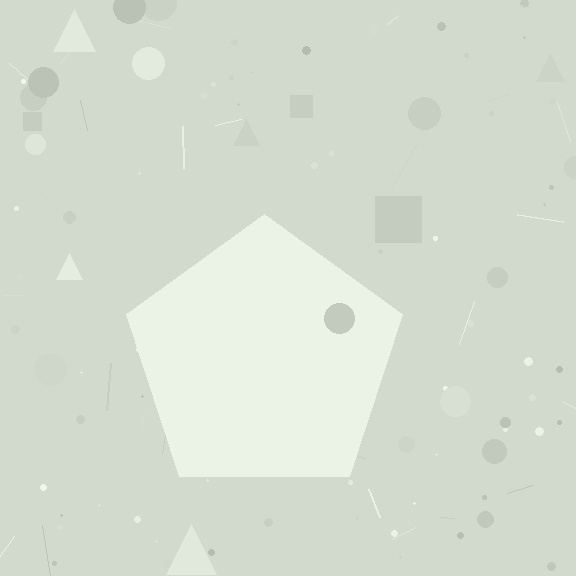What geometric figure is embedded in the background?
A pentagon is embedded in the background.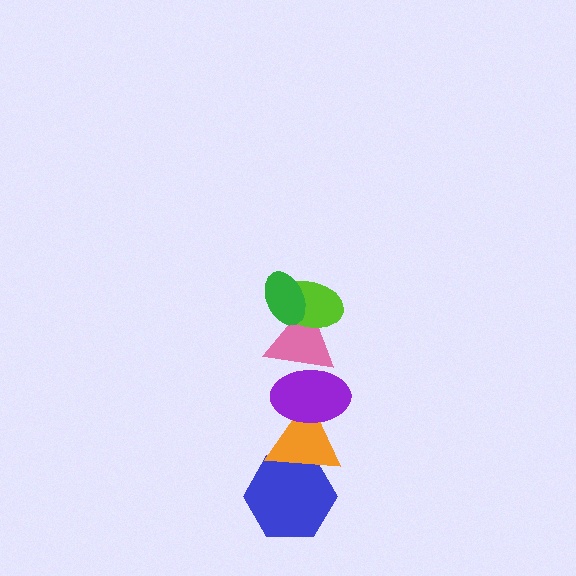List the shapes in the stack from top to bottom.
From top to bottom: the green ellipse, the lime ellipse, the pink triangle, the purple ellipse, the orange triangle, the blue hexagon.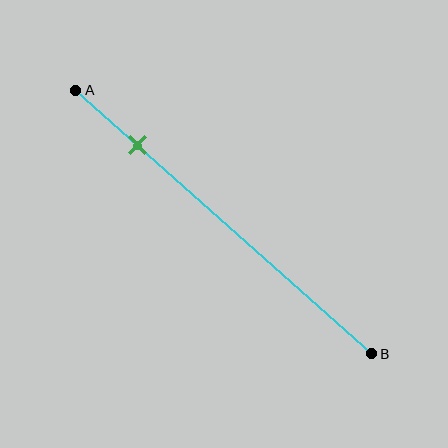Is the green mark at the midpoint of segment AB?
No, the mark is at about 20% from A, not at the 50% midpoint.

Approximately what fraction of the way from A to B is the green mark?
The green mark is approximately 20% of the way from A to B.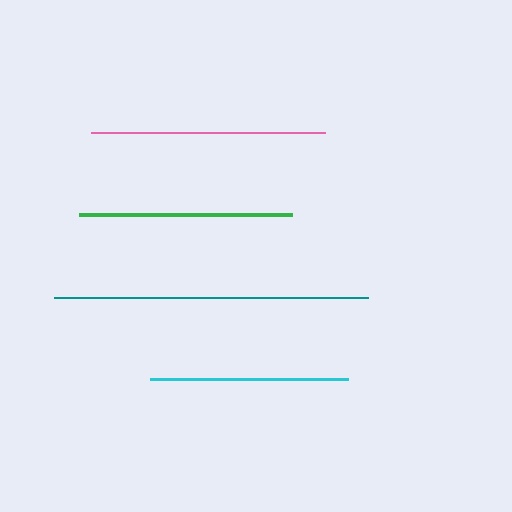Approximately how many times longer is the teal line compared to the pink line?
The teal line is approximately 1.3 times the length of the pink line.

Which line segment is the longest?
The teal line is the longest at approximately 314 pixels.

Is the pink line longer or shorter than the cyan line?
The pink line is longer than the cyan line.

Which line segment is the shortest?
The cyan line is the shortest at approximately 197 pixels.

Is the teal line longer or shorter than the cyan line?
The teal line is longer than the cyan line.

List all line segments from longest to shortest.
From longest to shortest: teal, pink, green, cyan.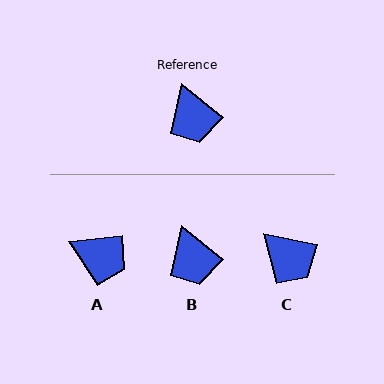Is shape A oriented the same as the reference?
No, it is off by about 46 degrees.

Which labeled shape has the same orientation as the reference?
B.